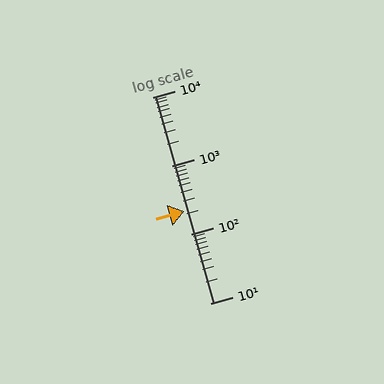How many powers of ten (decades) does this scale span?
The scale spans 3 decades, from 10 to 10000.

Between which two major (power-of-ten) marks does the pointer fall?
The pointer is between 100 and 1000.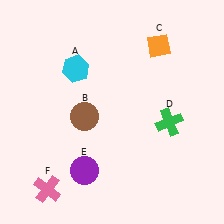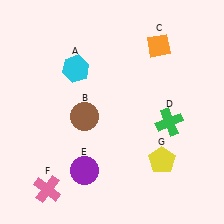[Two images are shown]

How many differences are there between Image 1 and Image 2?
There is 1 difference between the two images.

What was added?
A yellow pentagon (G) was added in Image 2.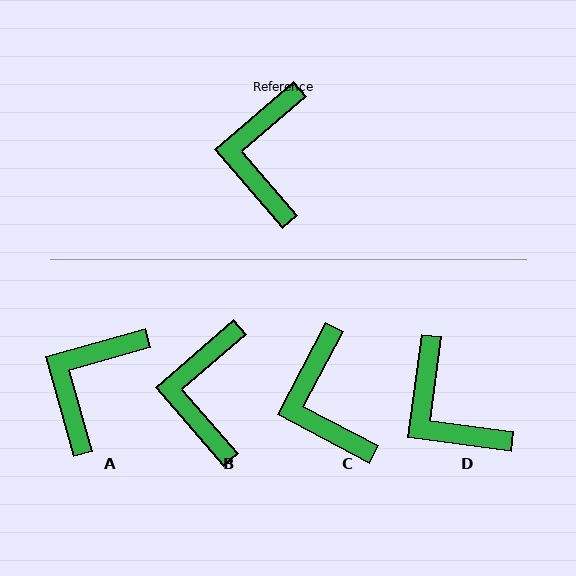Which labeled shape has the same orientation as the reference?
B.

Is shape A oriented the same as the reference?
No, it is off by about 25 degrees.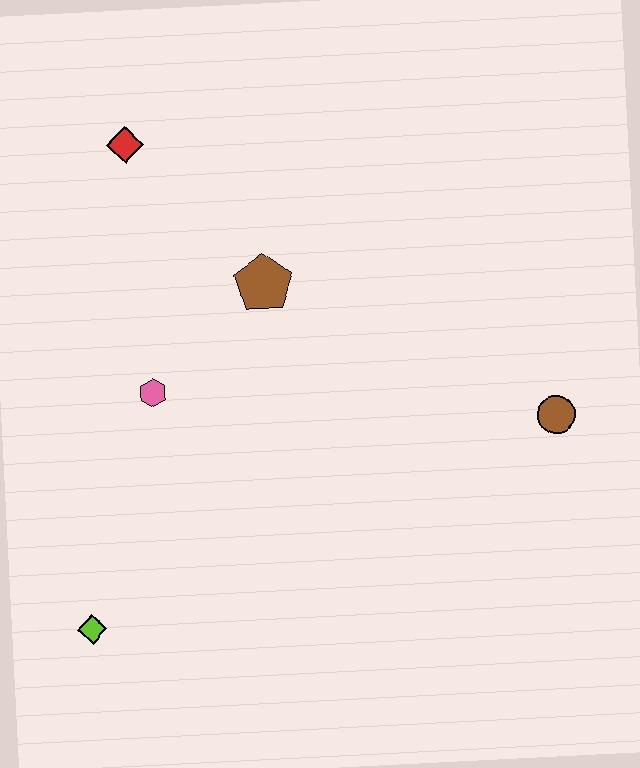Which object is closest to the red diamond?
The brown pentagon is closest to the red diamond.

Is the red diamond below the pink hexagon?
No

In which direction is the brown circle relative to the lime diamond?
The brown circle is to the right of the lime diamond.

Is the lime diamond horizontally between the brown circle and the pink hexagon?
No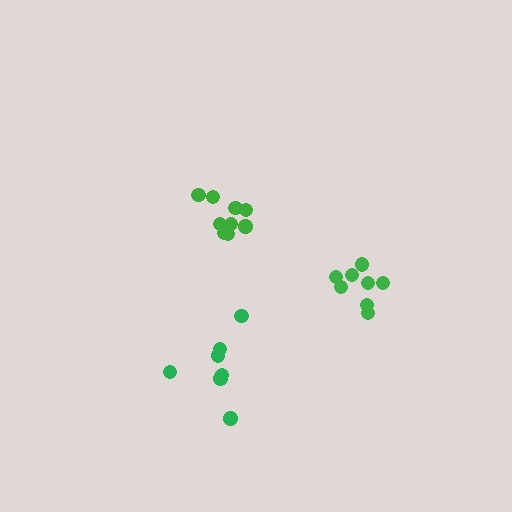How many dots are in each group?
Group 1: 9 dots, Group 2: 8 dots, Group 3: 8 dots (25 total).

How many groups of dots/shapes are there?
There are 3 groups.